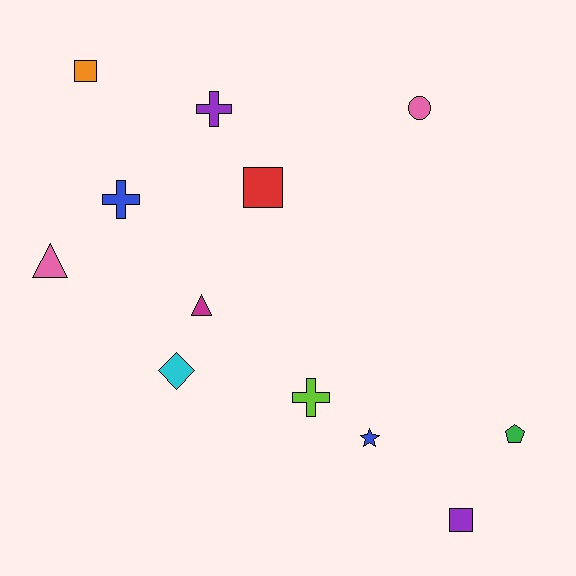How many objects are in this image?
There are 12 objects.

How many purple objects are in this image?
There are 2 purple objects.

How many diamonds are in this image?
There is 1 diamond.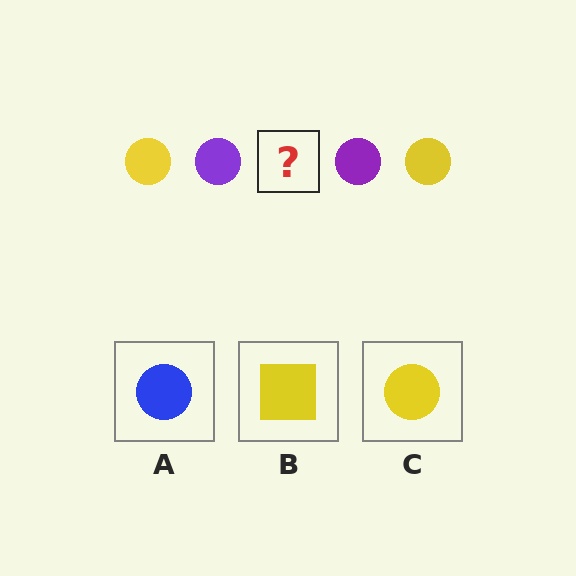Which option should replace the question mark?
Option C.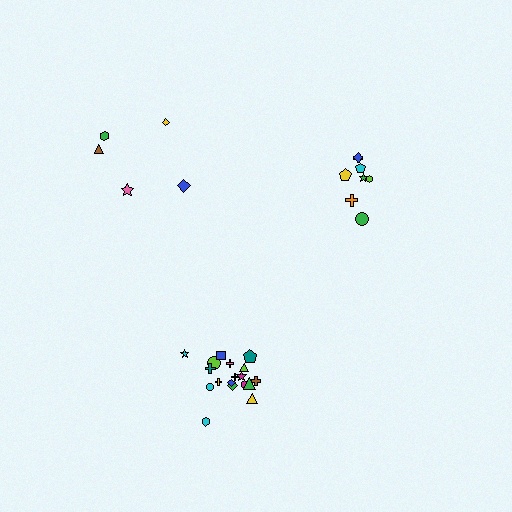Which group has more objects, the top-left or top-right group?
The top-right group.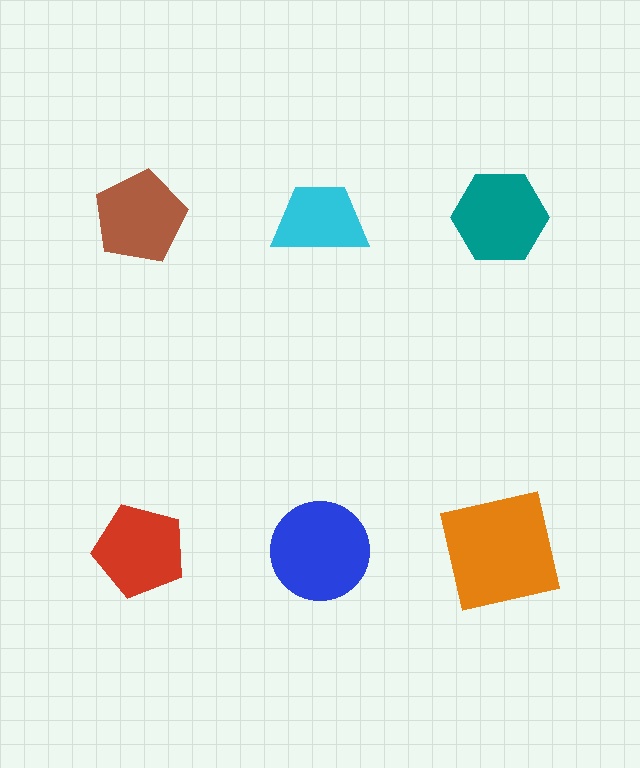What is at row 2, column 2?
A blue circle.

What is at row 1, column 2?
A cyan trapezoid.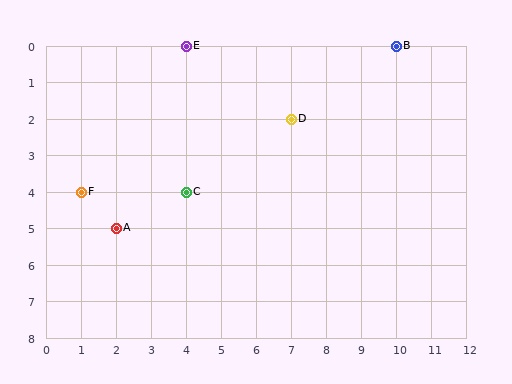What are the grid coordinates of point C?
Point C is at grid coordinates (4, 4).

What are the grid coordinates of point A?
Point A is at grid coordinates (2, 5).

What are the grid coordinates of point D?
Point D is at grid coordinates (7, 2).